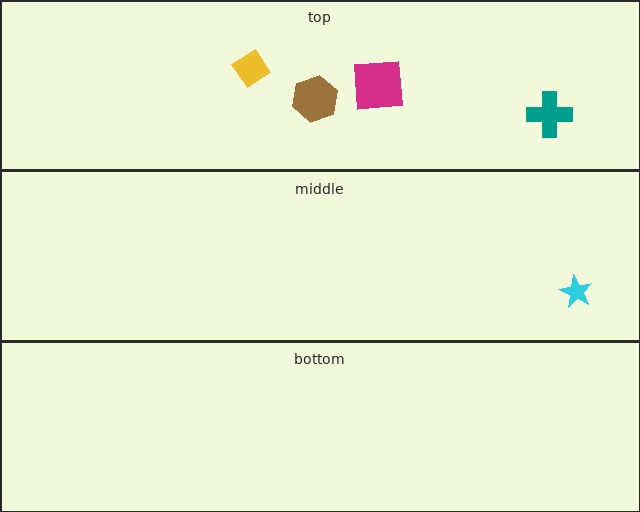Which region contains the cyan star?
The middle region.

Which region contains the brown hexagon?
The top region.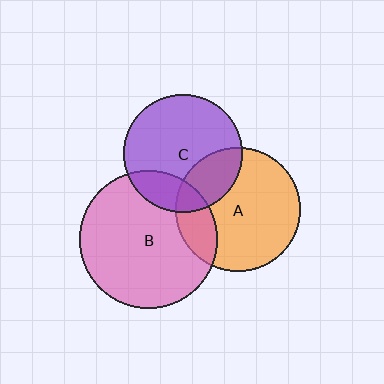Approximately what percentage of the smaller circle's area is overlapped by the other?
Approximately 25%.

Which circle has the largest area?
Circle B (pink).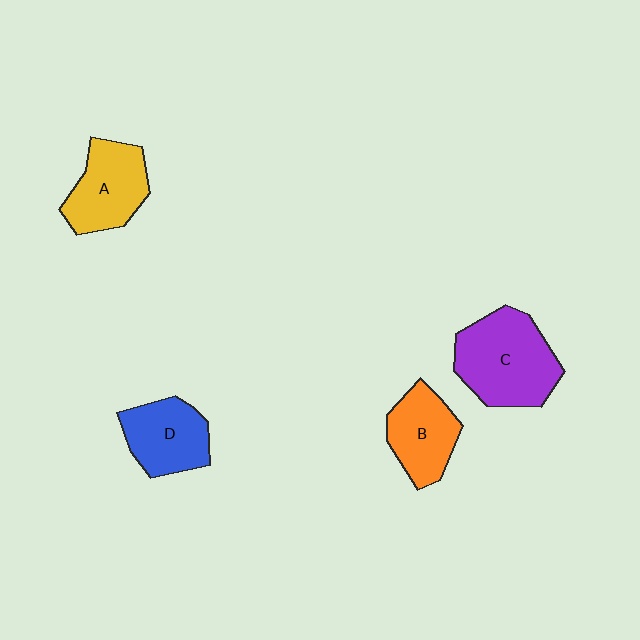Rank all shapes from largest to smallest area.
From largest to smallest: C (purple), A (yellow), D (blue), B (orange).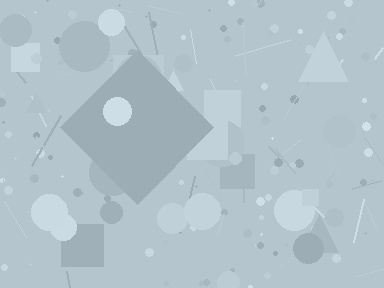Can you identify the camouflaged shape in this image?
The camouflaged shape is a diamond.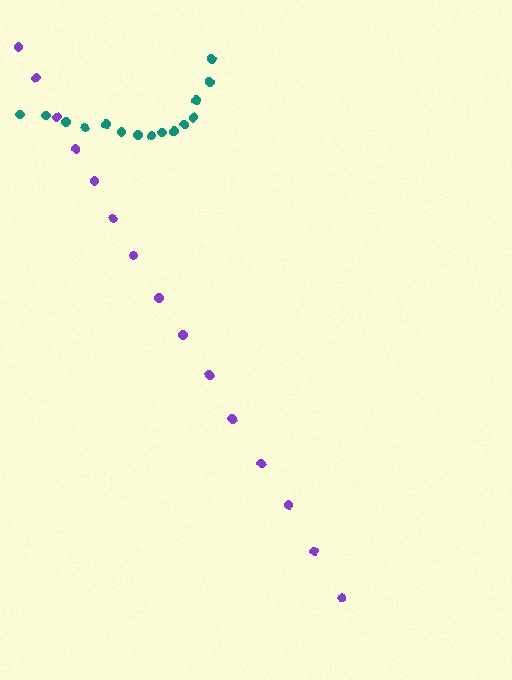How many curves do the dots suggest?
There are 2 distinct paths.